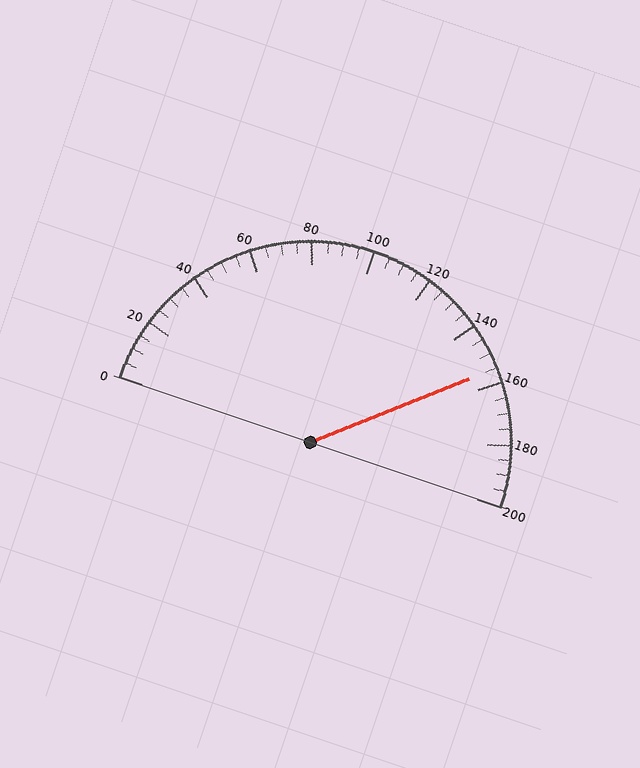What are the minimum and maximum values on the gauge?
The gauge ranges from 0 to 200.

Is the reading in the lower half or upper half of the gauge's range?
The reading is in the upper half of the range (0 to 200).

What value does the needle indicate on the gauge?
The needle indicates approximately 155.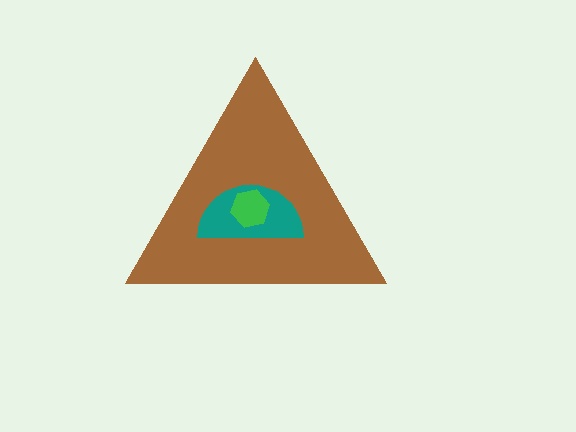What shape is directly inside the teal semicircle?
The green hexagon.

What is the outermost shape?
The brown triangle.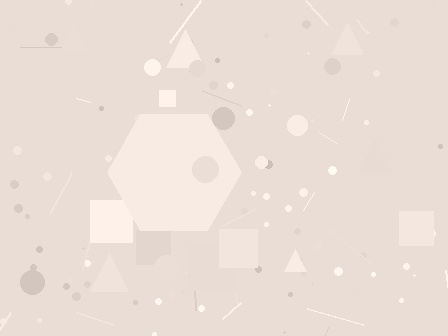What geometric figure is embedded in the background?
A hexagon is embedded in the background.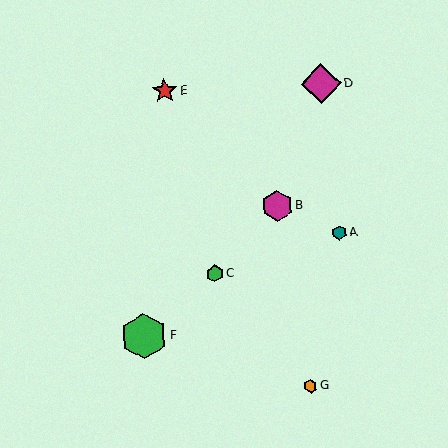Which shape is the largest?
The green hexagon (labeled F) is the largest.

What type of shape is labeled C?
Shape C is a green hexagon.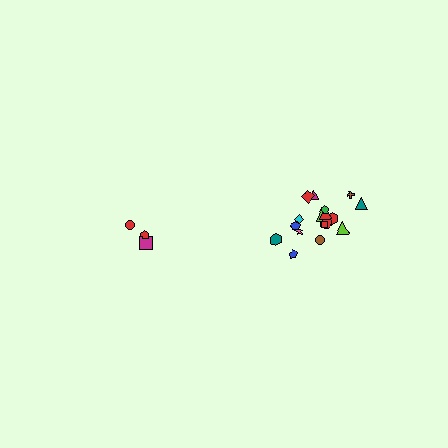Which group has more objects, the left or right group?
The right group.